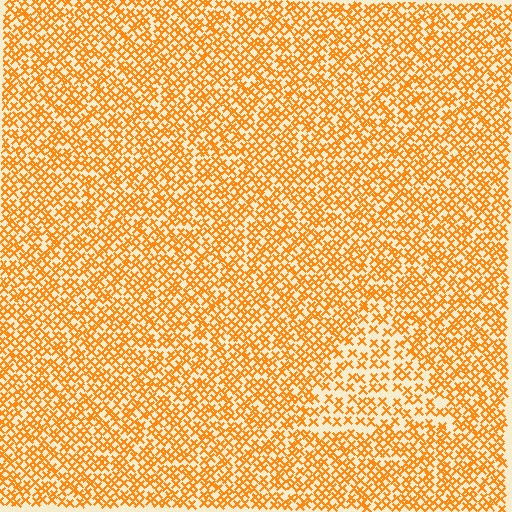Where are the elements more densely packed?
The elements are more densely packed outside the triangle boundary.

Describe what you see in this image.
The image contains small orange elements arranged at two different densities. A triangle-shaped region is visible where the elements are less densely packed than the surrounding area.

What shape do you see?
I see a triangle.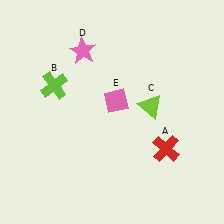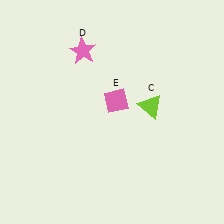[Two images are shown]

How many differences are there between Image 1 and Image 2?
There are 2 differences between the two images.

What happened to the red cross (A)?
The red cross (A) was removed in Image 2. It was in the bottom-right area of Image 1.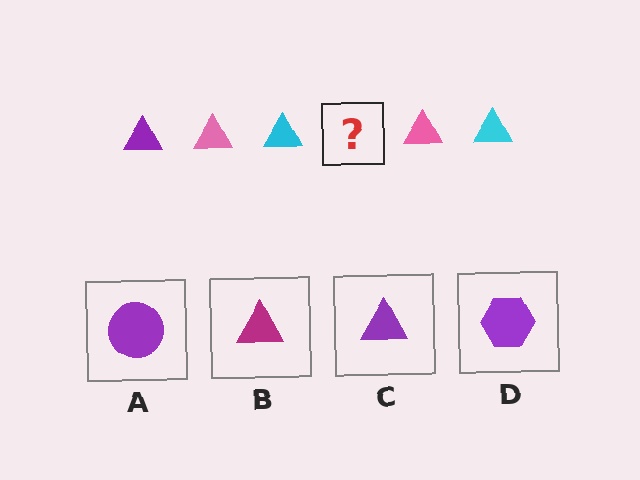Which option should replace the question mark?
Option C.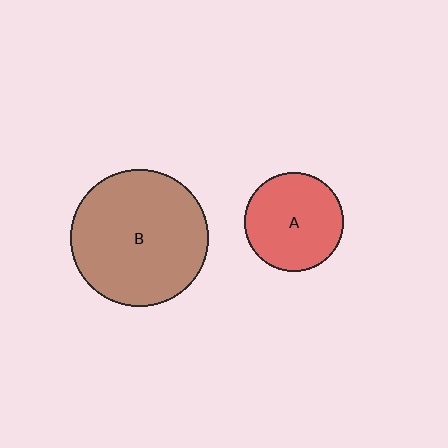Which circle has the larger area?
Circle B (brown).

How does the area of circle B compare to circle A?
Approximately 1.9 times.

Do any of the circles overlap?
No, none of the circles overlap.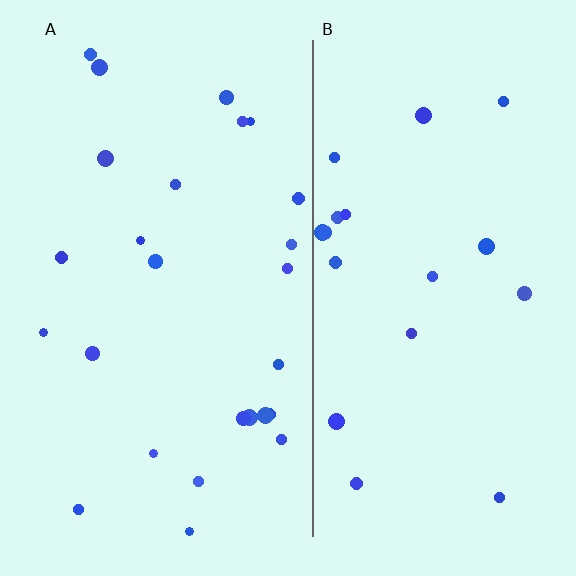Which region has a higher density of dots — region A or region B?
A (the left).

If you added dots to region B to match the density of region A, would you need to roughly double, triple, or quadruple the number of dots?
Approximately double.